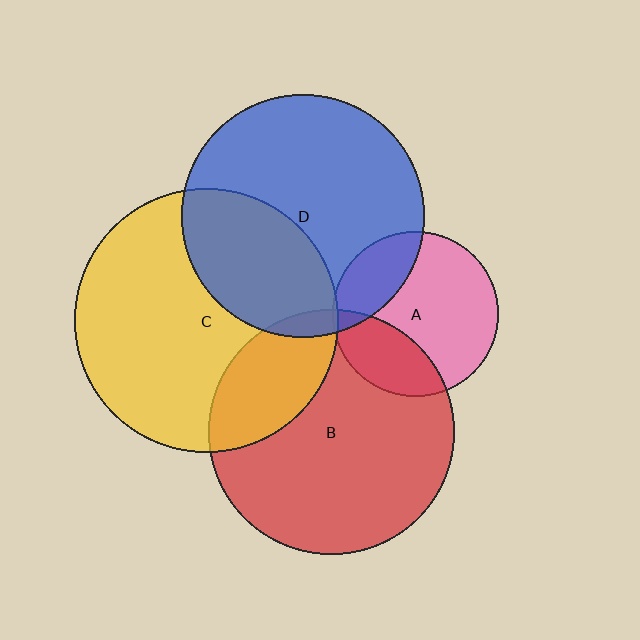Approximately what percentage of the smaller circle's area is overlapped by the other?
Approximately 5%.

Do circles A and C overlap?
Yes.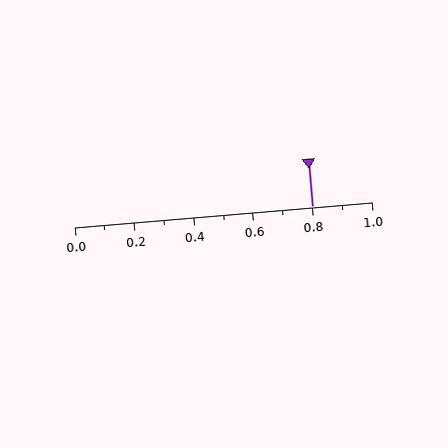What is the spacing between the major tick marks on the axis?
The major ticks are spaced 0.2 apart.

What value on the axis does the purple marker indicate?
The marker indicates approximately 0.8.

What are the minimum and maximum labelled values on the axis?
The axis runs from 0.0 to 1.0.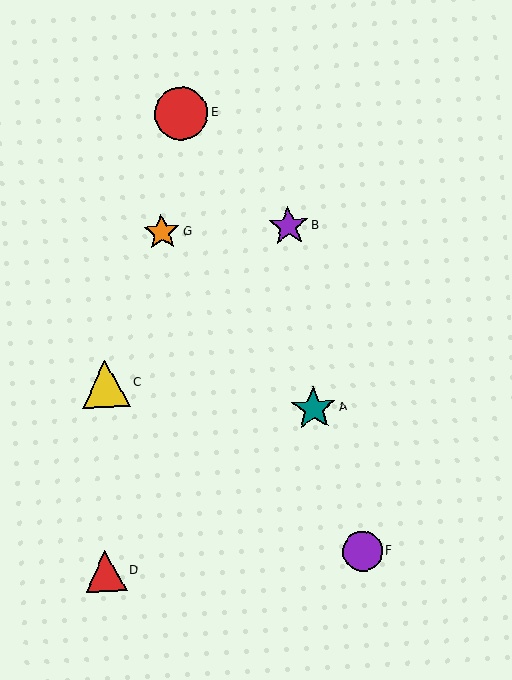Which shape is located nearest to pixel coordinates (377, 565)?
The purple circle (labeled F) at (363, 551) is nearest to that location.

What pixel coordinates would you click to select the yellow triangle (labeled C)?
Click at (106, 384) to select the yellow triangle C.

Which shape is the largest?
The red circle (labeled E) is the largest.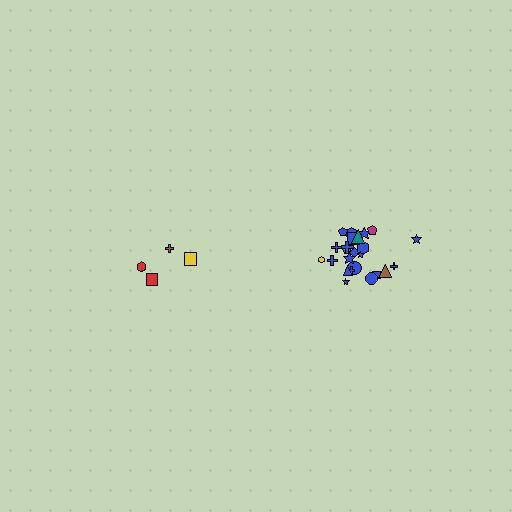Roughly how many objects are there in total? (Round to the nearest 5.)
Roughly 30 objects in total.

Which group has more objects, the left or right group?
The right group.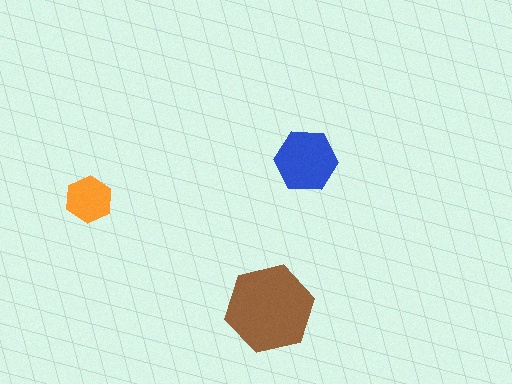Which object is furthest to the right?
The blue hexagon is rightmost.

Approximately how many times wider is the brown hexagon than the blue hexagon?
About 1.5 times wider.